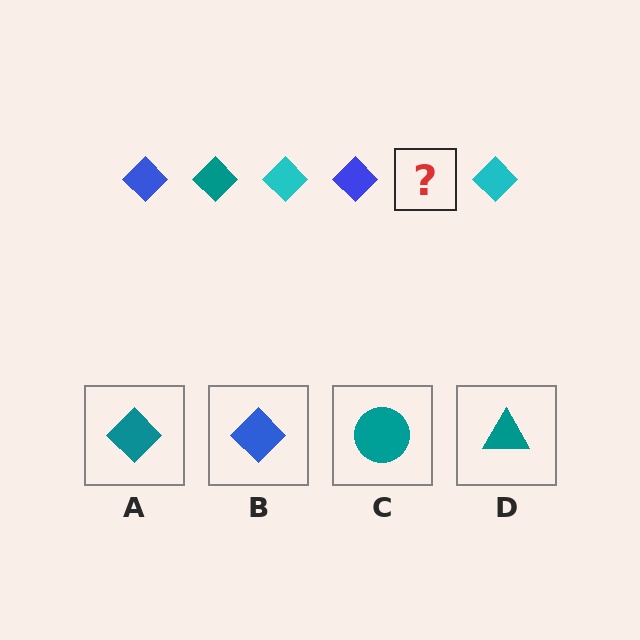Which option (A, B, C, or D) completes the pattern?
A.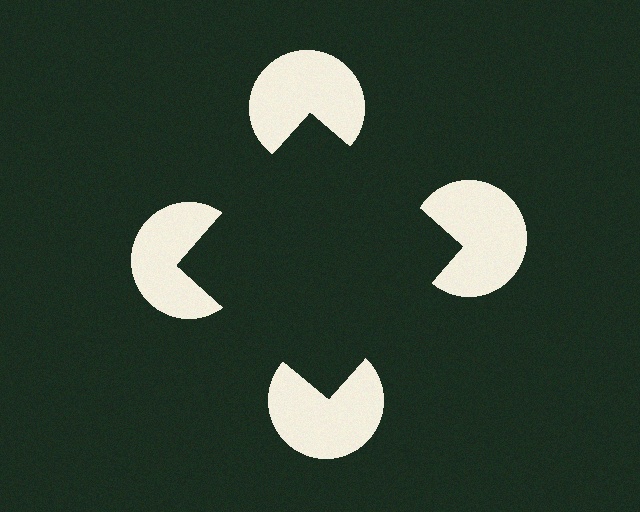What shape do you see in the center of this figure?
An illusory square — its edges are inferred from the aligned wedge cuts in the pac-man discs, not physically drawn.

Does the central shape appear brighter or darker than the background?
It typically appears slightly darker than the background, even though no actual brightness change is drawn.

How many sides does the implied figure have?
4 sides.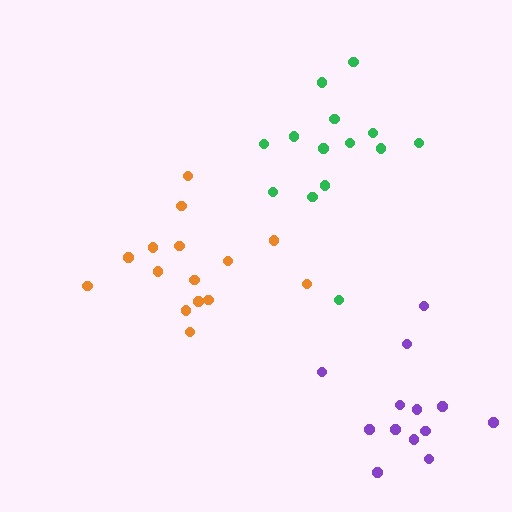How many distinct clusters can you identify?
There are 3 distinct clusters.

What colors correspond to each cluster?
The clusters are colored: green, purple, orange.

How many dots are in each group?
Group 1: 14 dots, Group 2: 13 dots, Group 3: 15 dots (42 total).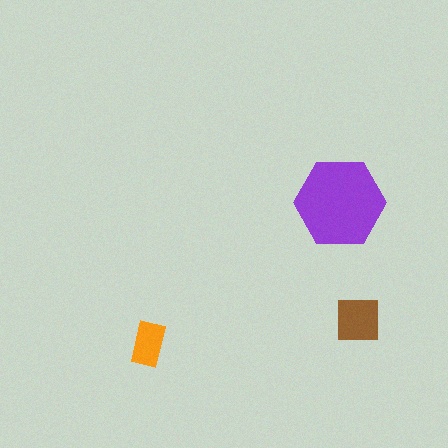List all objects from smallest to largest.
The orange rectangle, the brown square, the purple hexagon.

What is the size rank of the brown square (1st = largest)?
2nd.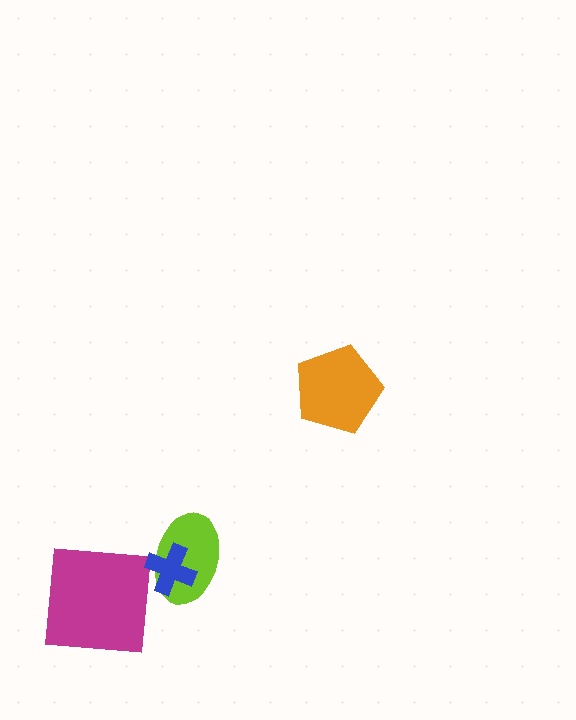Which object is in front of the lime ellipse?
The blue cross is in front of the lime ellipse.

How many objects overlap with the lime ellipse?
1 object overlaps with the lime ellipse.